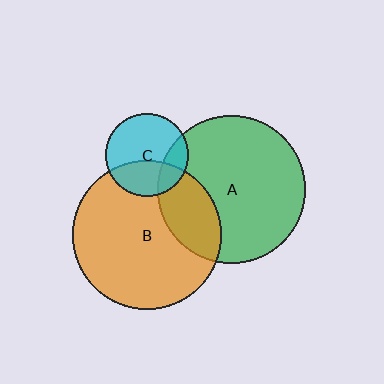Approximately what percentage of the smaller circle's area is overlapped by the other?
Approximately 25%.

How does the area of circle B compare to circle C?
Approximately 3.2 times.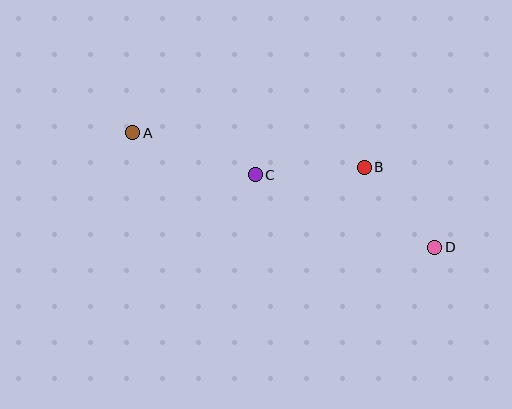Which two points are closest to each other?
Points B and D are closest to each other.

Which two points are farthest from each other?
Points A and D are farthest from each other.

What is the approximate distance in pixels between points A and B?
The distance between A and B is approximately 234 pixels.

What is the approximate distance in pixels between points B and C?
The distance between B and C is approximately 109 pixels.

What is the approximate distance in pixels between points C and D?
The distance between C and D is approximately 194 pixels.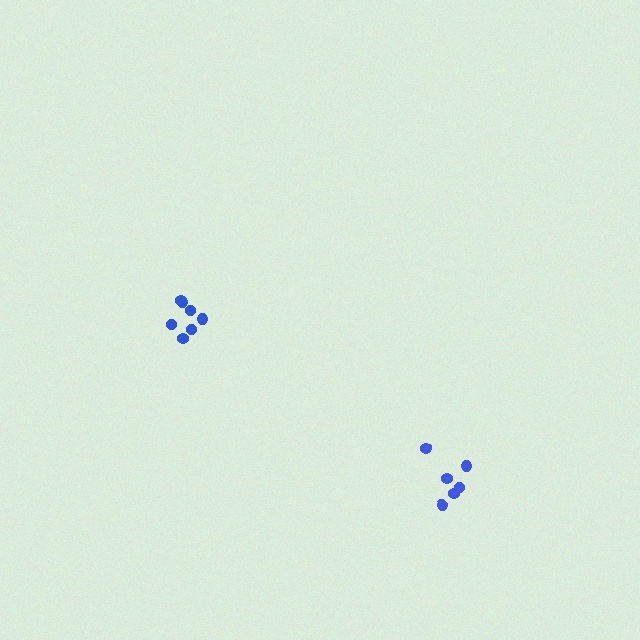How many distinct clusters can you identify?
There are 2 distinct clusters.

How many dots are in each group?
Group 1: 6 dots, Group 2: 7 dots (13 total).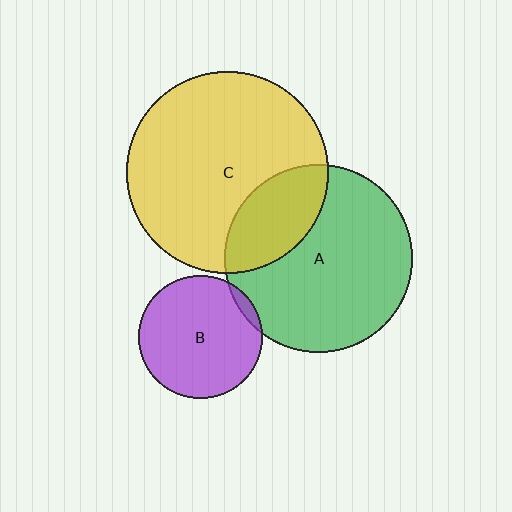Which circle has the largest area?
Circle C (yellow).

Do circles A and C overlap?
Yes.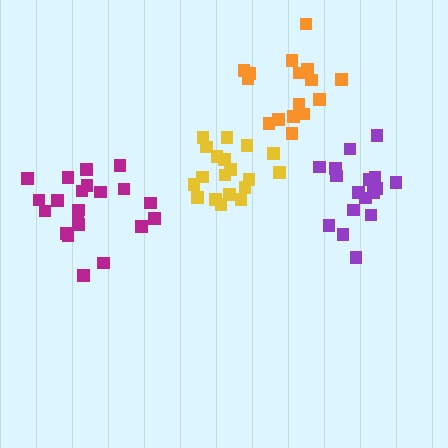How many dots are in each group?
Group 1: 19 dots, Group 2: 21 dots, Group 3: 16 dots, Group 4: 17 dots (73 total).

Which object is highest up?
The orange cluster is topmost.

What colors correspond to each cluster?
The clusters are colored: yellow, magenta, orange, purple.